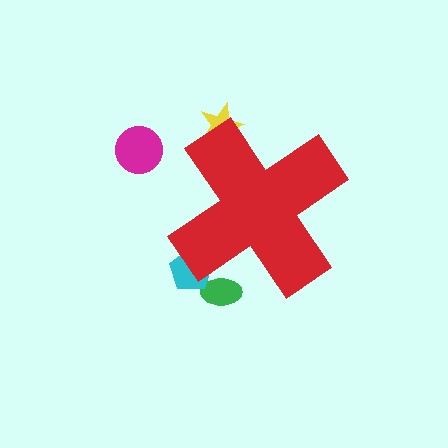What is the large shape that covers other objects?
A red cross.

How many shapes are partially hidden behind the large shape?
3 shapes are partially hidden.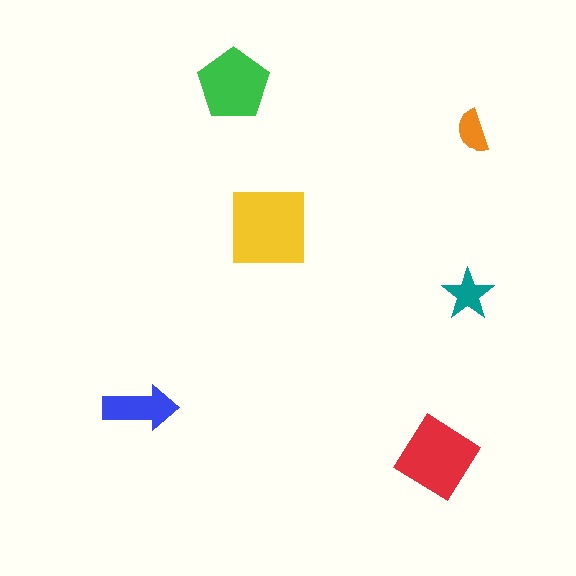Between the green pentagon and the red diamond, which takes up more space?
The red diamond.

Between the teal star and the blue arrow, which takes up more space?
The blue arrow.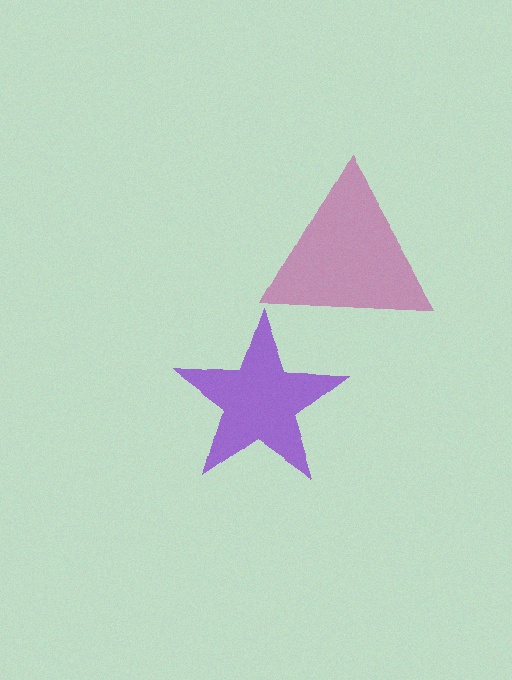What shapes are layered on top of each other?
The layered shapes are: a magenta triangle, a purple star.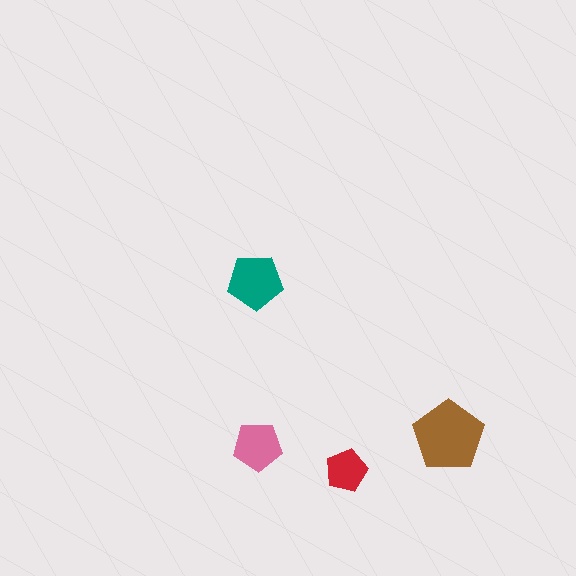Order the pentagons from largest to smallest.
the brown one, the teal one, the pink one, the red one.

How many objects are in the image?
There are 4 objects in the image.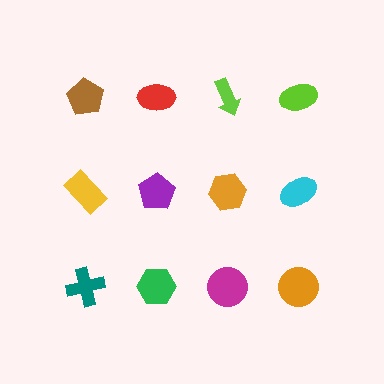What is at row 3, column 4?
An orange circle.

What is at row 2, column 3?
An orange hexagon.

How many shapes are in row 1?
4 shapes.